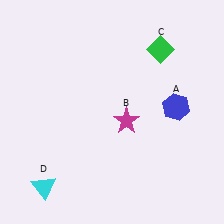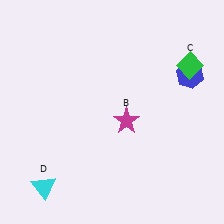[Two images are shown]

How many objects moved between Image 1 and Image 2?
2 objects moved between the two images.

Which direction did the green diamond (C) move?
The green diamond (C) moved right.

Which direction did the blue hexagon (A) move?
The blue hexagon (A) moved up.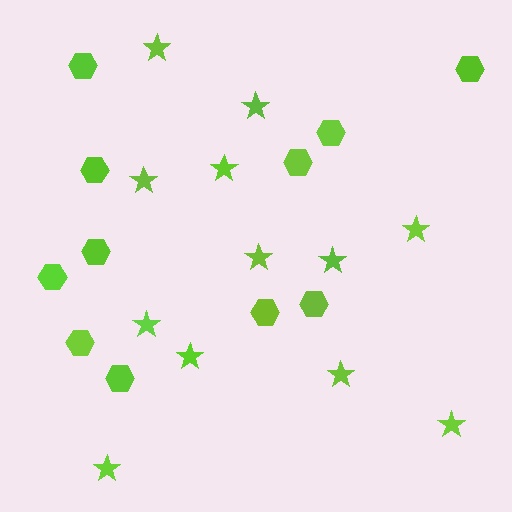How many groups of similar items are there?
There are 2 groups: one group of stars (12) and one group of hexagons (11).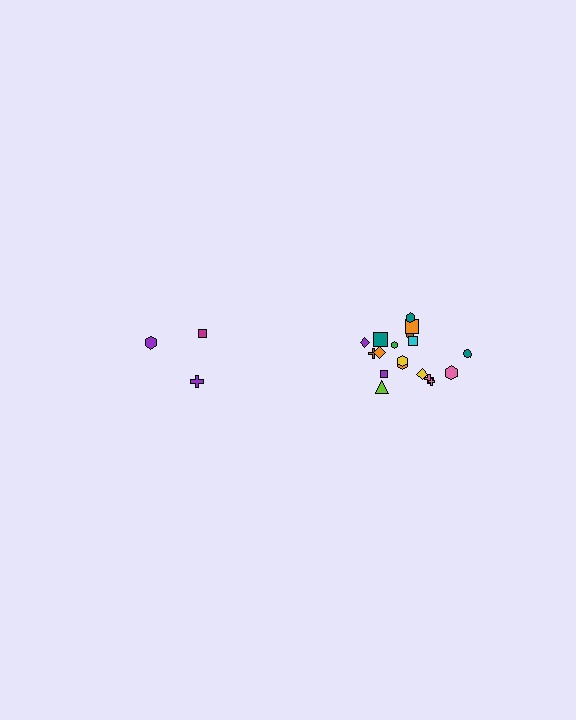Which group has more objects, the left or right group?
The right group.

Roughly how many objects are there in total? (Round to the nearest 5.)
Roughly 20 objects in total.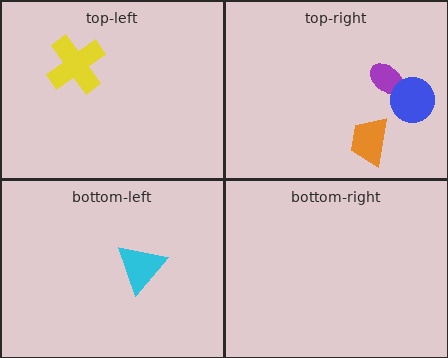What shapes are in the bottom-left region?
The cyan triangle.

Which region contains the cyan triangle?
The bottom-left region.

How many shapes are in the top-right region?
3.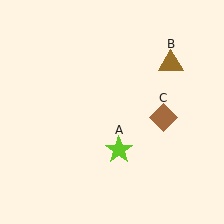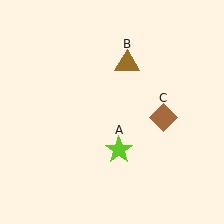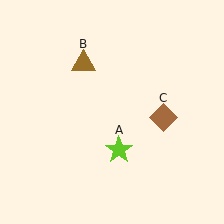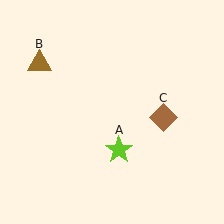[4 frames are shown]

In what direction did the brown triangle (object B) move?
The brown triangle (object B) moved left.